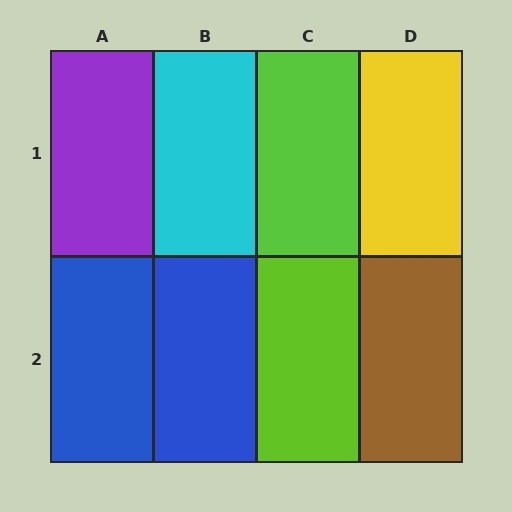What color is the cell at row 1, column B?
Cyan.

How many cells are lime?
2 cells are lime.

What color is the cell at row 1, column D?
Yellow.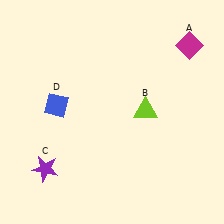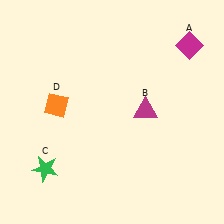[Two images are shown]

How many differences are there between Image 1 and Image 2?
There are 3 differences between the two images.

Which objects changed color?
B changed from lime to magenta. C changed from purple to green. D changed from blue to orange.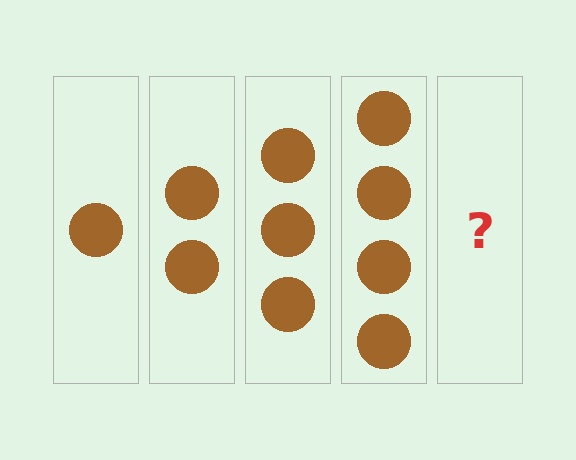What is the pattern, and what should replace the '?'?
The pattern is that each step adds one more circle. The '?' should be 5 circles.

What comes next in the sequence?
The next element should be 5 circles.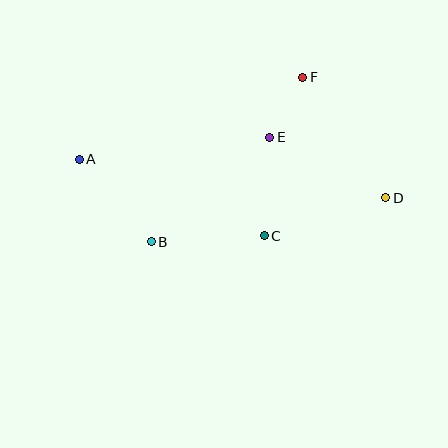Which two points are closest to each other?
Points E and F are closest to each other.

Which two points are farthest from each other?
Points A and D are farthest from each other.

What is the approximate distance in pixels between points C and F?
The distance between C and F is approximately 163 pixels.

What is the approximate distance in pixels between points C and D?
The distance between C and D is approximately 127 pixels.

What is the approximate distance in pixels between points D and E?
The distance between D and E is approximately 131 pixels.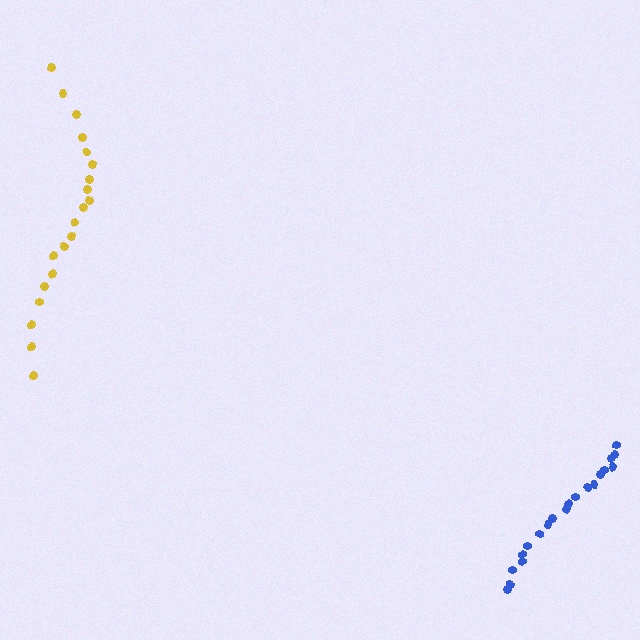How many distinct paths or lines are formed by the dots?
There are 2 distinct paths.